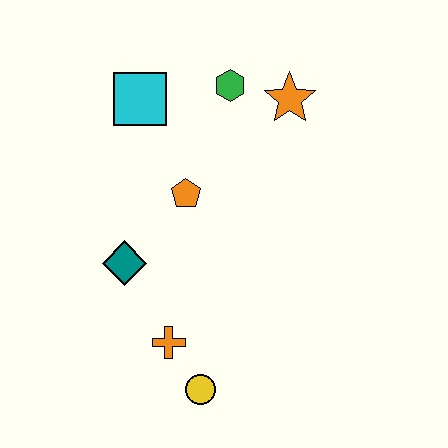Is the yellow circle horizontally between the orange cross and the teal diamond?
No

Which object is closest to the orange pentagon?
The teal diamond is closest to the orange pentagon.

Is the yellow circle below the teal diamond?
Yes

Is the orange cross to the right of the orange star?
No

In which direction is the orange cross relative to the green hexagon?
The orange cross is below the green hexagon.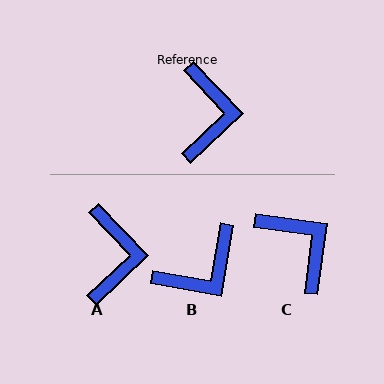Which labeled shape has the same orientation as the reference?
A.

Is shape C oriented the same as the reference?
No, it is off by about 39 degrees.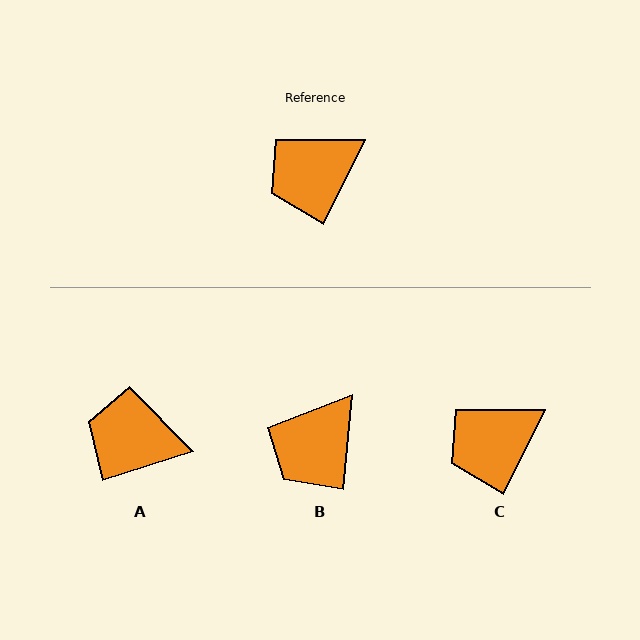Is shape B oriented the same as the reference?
No, it is off by about 21 degrees.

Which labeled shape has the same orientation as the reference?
C.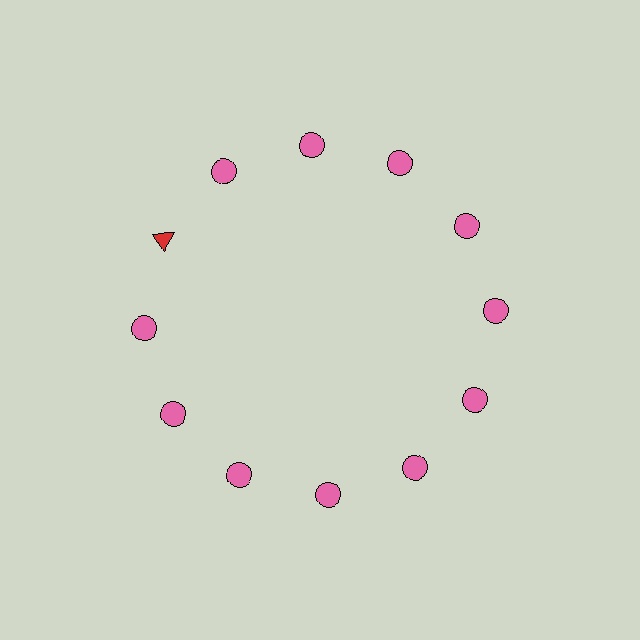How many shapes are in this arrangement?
There are 12 shapes arranged in a ring pattern.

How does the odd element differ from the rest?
It differs in both color (red instead of pink) and shape (triangle instead of circle).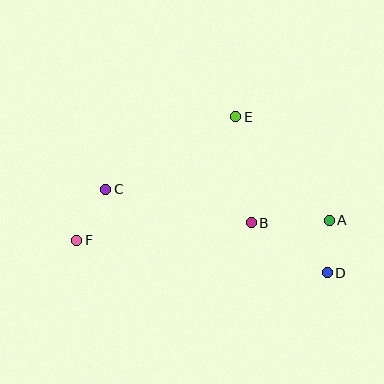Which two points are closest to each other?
Points A and D are closest to each other.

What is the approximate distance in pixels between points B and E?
The distance between B and E is approximately 107 pixels.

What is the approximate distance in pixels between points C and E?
The distance between C and E is approximately 149 pixels.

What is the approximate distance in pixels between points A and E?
The distance between A and E is approximately 140 pixels.